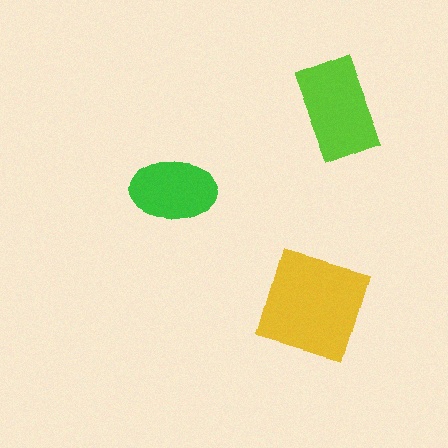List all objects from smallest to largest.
The green ellipse, the lime rectangle, the yellow square.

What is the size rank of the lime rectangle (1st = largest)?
2nd.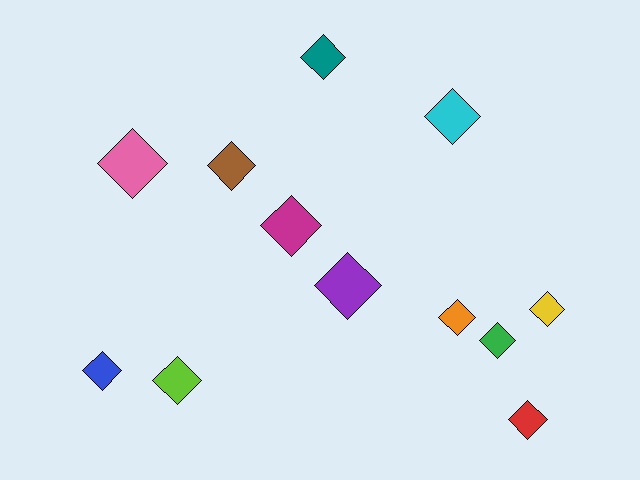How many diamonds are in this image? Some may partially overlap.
There are 12 diamonds.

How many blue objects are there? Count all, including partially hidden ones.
There is 1 blue object.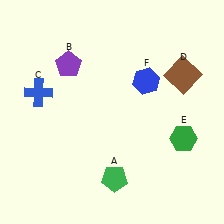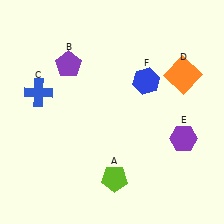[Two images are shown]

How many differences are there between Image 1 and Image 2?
There are 3 differences between the two images.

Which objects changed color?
A changed from green to lime. D changed from brown to orange. E changed from green to purple.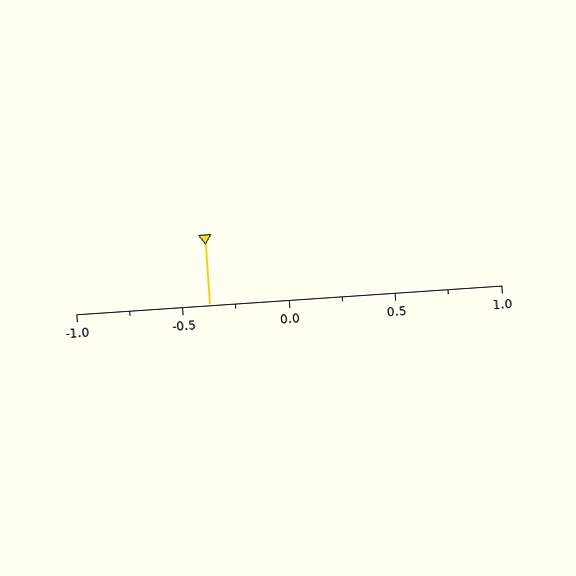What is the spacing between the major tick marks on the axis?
The major ticks are spaced 0.5 apart.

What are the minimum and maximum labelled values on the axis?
The axis runs from -1.0 to 1.0.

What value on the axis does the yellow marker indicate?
The marker indicates approximately -0.38.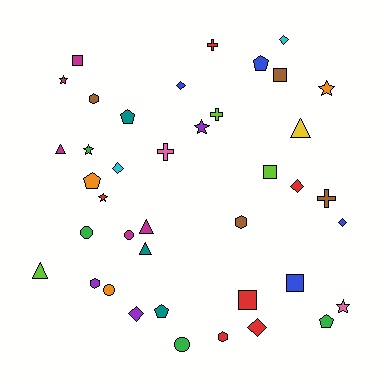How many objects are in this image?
There are 40 objects.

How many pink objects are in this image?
There are 2 pink objects.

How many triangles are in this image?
There are 5 triangles.